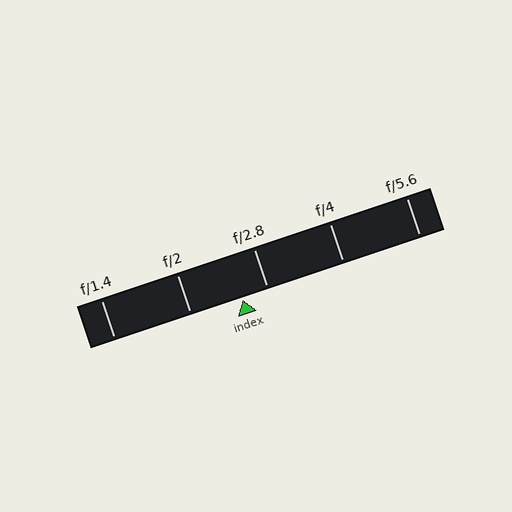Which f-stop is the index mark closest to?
The index mark is closest to f/2.8.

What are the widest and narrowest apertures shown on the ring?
The widest aperture shown is f/1.4 and the narrowest is f/5.6.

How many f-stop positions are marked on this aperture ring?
There are 5 f-stop positions marked.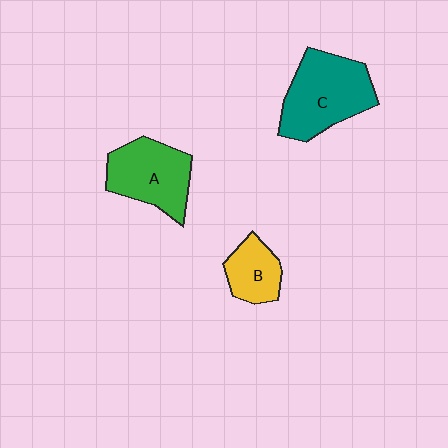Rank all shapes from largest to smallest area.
From largest to smallest: C (teal), A (green), B (yellow).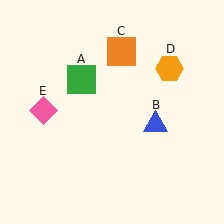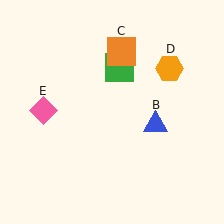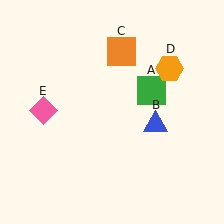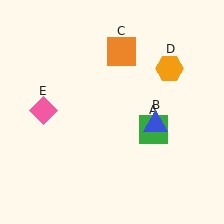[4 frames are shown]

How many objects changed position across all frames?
1 object changed position: green square (object A).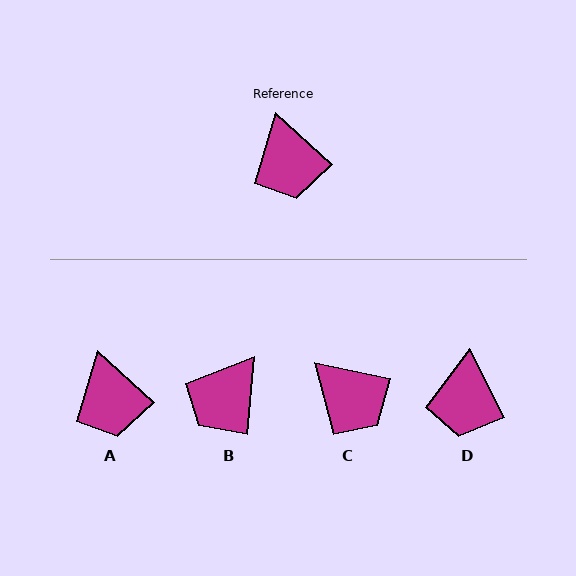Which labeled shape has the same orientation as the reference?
A.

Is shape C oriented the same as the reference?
No, it is off by about 31 degrees.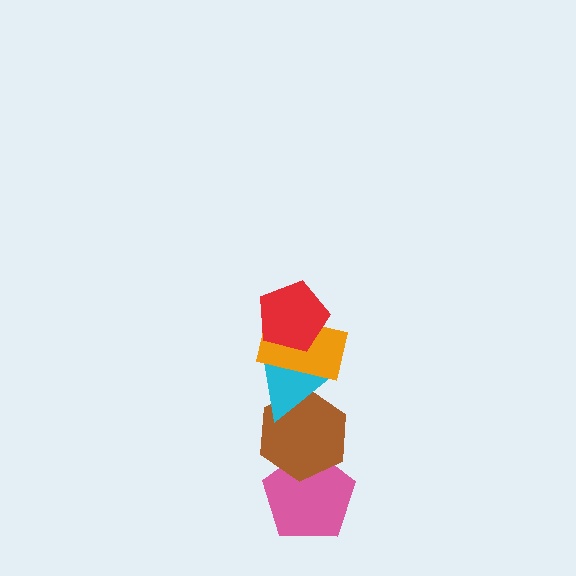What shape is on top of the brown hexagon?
The cyan triangle is on top of the brown hexagon.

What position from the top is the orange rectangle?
The orange rectangle is 2nd from the top.